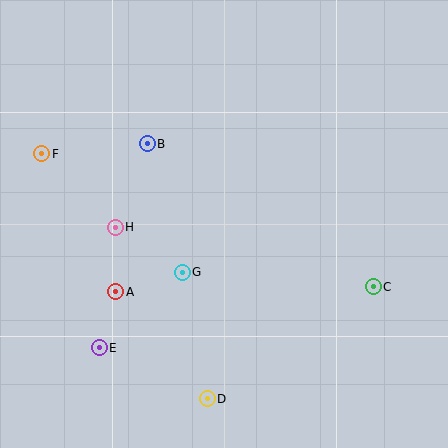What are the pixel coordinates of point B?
Point B is at (147, 144).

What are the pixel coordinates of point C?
Point C is at (373, 287).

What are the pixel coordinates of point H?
Point H is at (115, 227).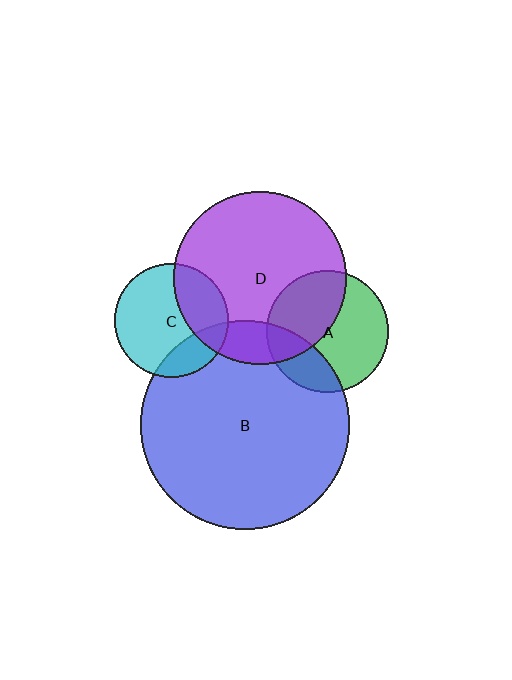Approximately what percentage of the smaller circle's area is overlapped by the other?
Approximately 20%.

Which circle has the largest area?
Circle B (blue).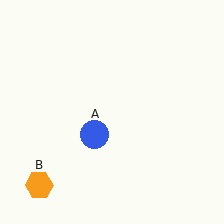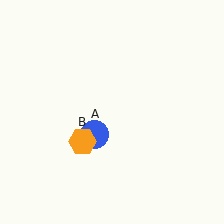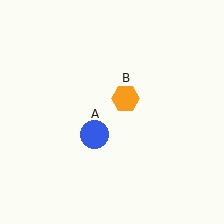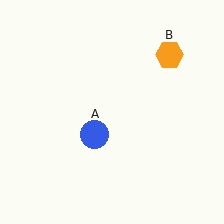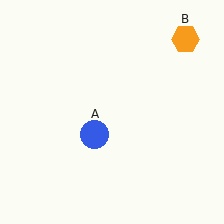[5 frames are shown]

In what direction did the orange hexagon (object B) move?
The orange hexagon (object B) moved up and to the right.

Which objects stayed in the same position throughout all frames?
Blue circle (object A) remained stationary.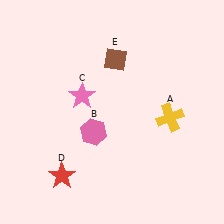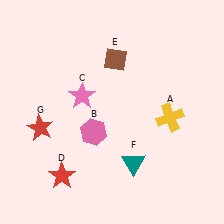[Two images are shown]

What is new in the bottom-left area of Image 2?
A red star (G) was added in the bottom-left area of Image 2.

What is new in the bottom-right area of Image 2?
A teal triangle (F) was added in the bottom-right area of Image 2.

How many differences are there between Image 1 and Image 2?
There are 2 differences between the two images.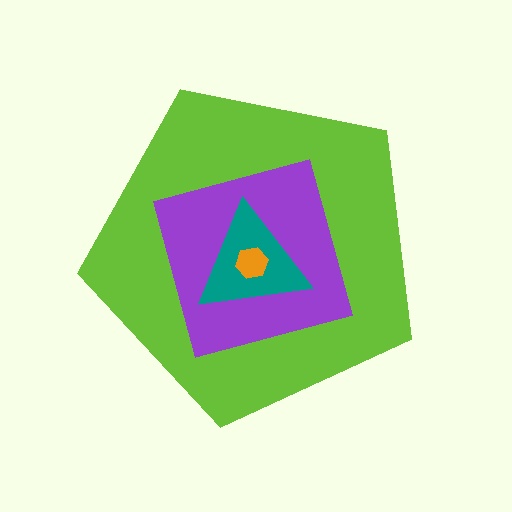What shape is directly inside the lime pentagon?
The purple square.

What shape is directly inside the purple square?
The teal triangle.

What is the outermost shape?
The lime pentagon.